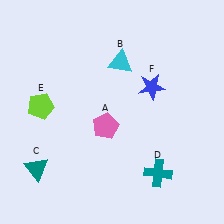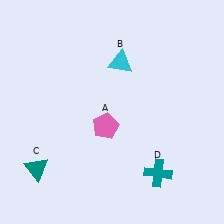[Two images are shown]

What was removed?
The lime pentagon (E), the blue star (F) were removed in Image 2.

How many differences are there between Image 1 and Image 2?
There are 2 differences between the two images.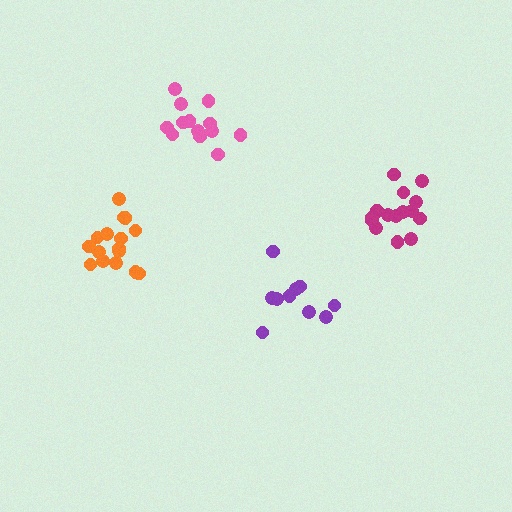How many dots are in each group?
Group 1: 10 dots, Group 2: 13 dots, Group 3: 16 dots, Group 4: 16 dots (55 total).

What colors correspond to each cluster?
The clusters are colored: purple, pink, magenta, orange.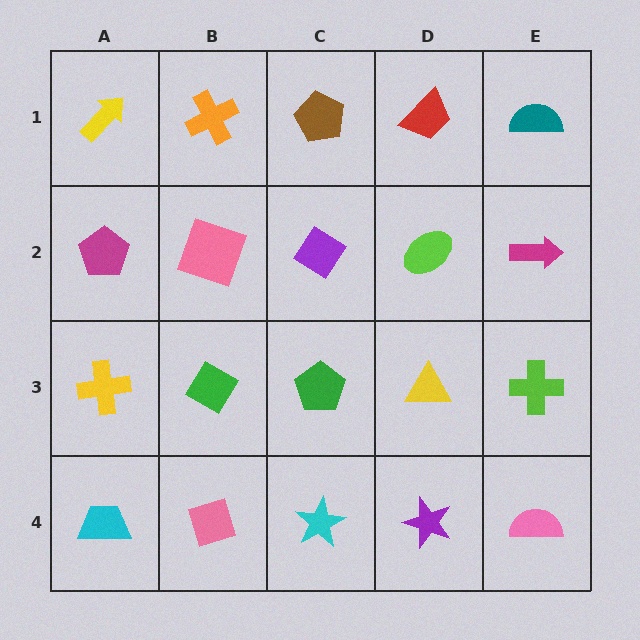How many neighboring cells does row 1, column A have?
2.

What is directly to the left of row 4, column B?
A cyan trapezoid.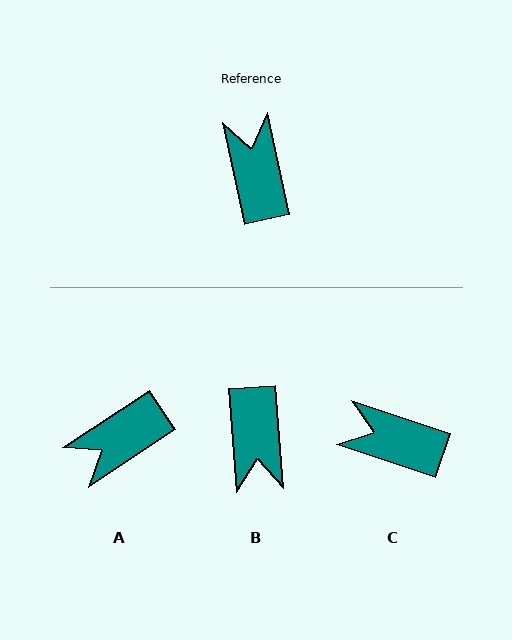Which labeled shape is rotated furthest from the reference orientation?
B, about 172 degrees away.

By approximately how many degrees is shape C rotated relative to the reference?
Approximately 59 degrees counter-clockwise.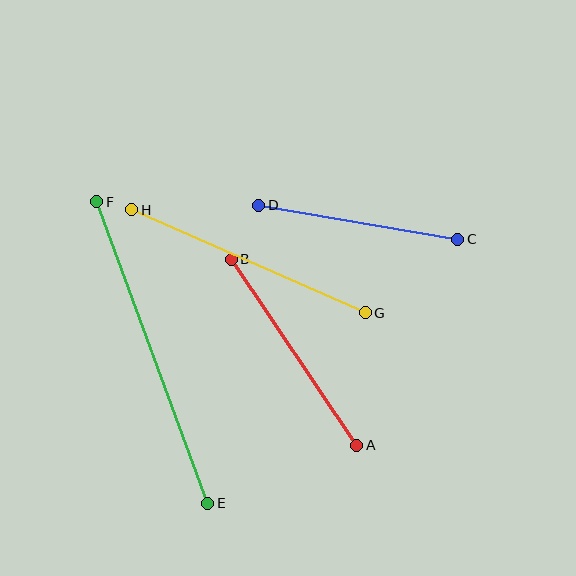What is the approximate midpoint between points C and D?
The midpoint is at approximately (358, 222) pixels.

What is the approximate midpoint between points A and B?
The midpoint is at approximately (294, 352) pixels.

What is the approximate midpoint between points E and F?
The midpoint is at approximately (152, 352) pixels.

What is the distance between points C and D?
The distance is approximately 202 pixels.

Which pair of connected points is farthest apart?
Points E and F are farthest apart.